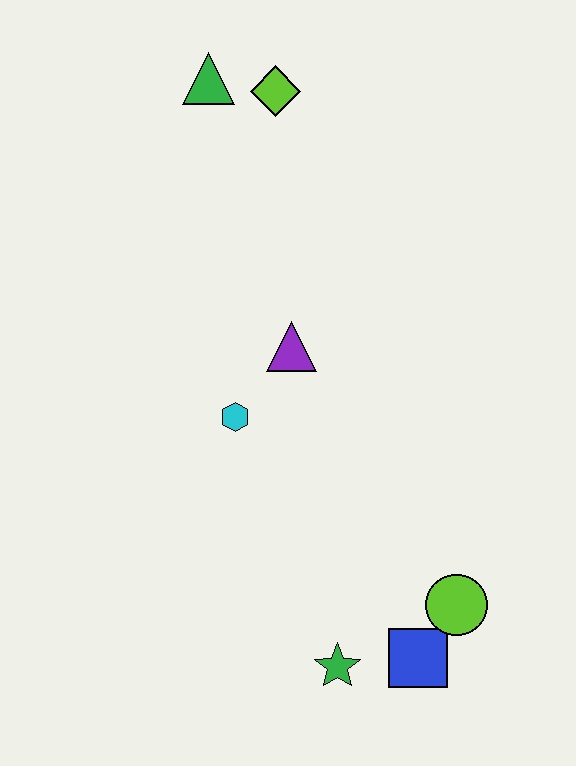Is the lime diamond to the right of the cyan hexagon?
Yes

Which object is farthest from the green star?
The green triangle is farthest from the green star.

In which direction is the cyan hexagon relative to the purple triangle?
The cyan hexagon is below the purple triangle.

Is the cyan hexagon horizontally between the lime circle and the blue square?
No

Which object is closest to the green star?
The blue square is closest to the green star.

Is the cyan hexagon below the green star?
No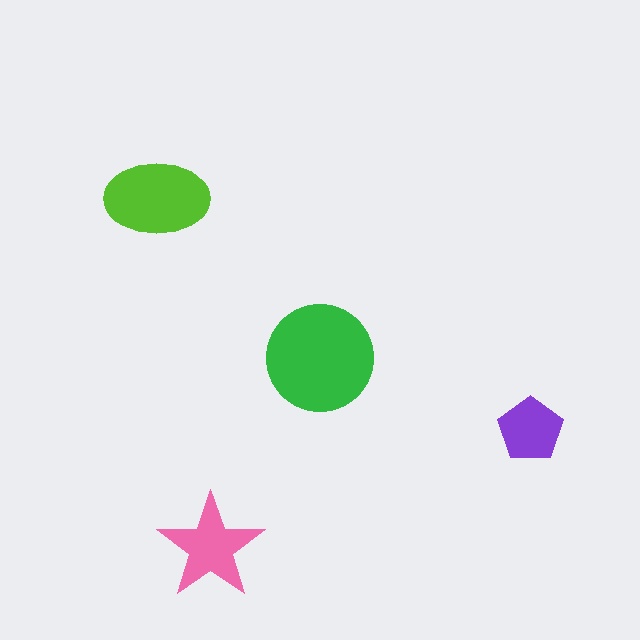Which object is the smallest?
The purple pentagon.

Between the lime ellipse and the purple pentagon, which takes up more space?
The lime ellipse.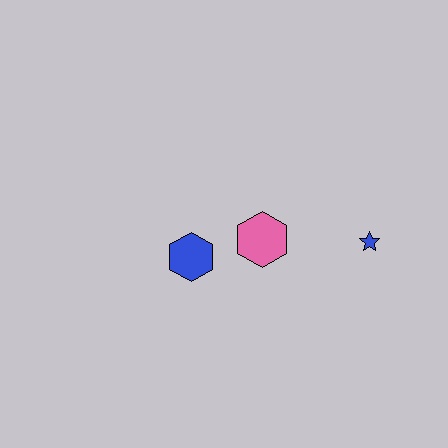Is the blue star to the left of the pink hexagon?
No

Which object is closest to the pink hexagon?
The blue hexagon is closest to the pink hexagon.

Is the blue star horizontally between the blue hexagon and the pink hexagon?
No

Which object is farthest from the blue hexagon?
The blue star is farthest from the blue hexagon.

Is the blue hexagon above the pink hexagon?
No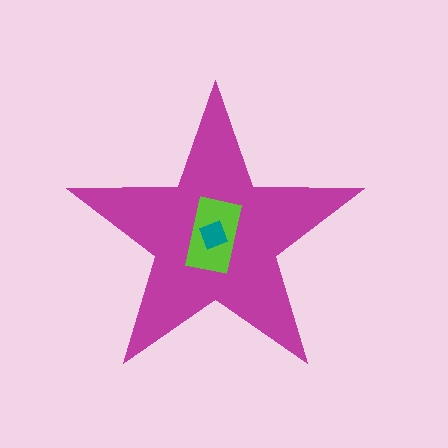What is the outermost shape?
The magenta star.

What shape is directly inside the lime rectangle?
The teal square.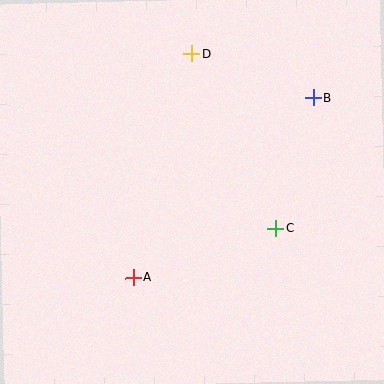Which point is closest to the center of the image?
Point C at (276, 228) is closest to the center.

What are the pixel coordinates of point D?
Point D is at (192, 54).